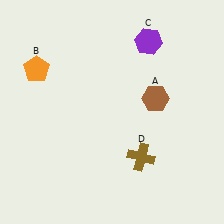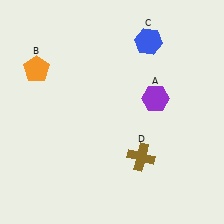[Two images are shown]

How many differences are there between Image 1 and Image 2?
There are 2 differences between the two images.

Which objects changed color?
A changed from brown to purple. C changed from purple to blue.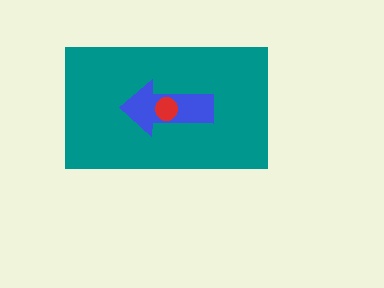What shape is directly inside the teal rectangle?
The blue arrow.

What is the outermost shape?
The teal rectangle.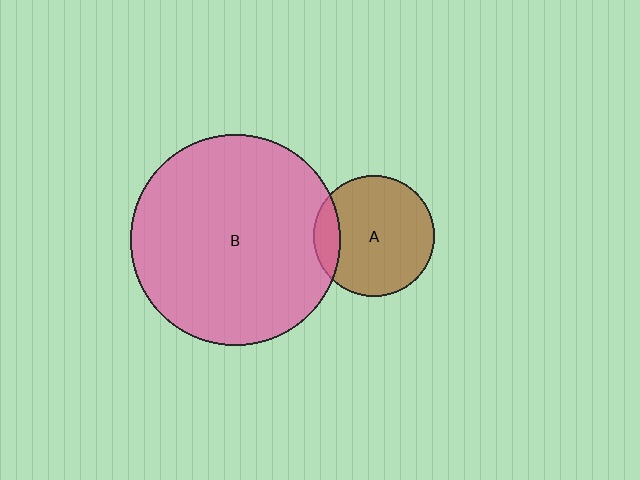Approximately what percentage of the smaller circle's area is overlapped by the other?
Approximately 15%.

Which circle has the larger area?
Circle B (pink).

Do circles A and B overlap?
Yes.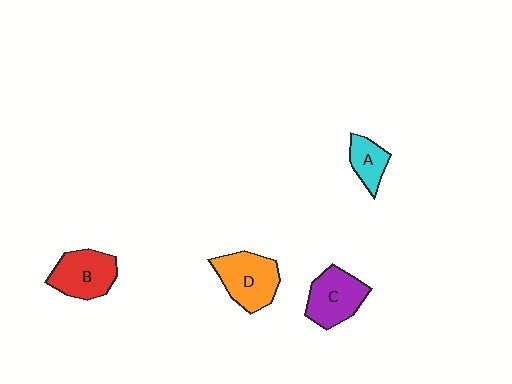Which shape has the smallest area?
Shape A (cyan).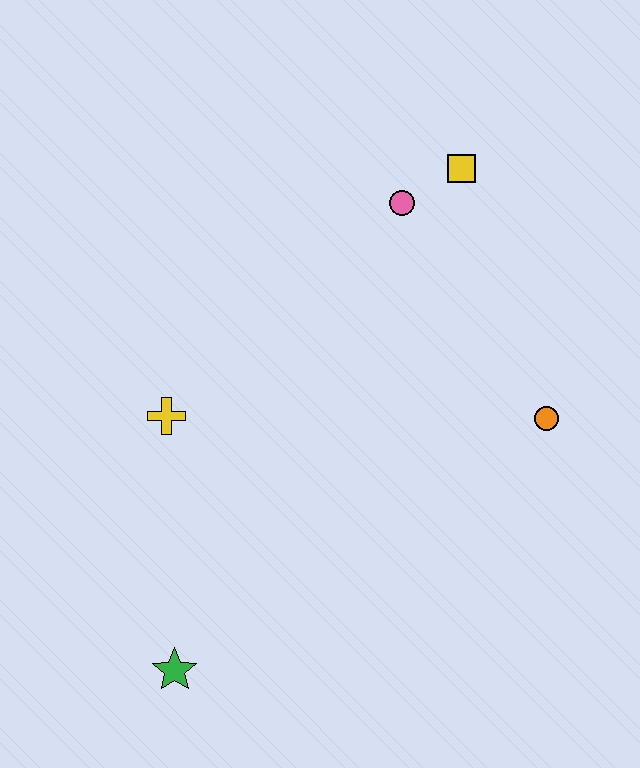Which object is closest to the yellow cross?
The green star is closest to the yellow cross.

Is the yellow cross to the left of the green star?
Yes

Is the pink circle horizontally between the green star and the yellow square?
Yes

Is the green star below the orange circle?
Yes